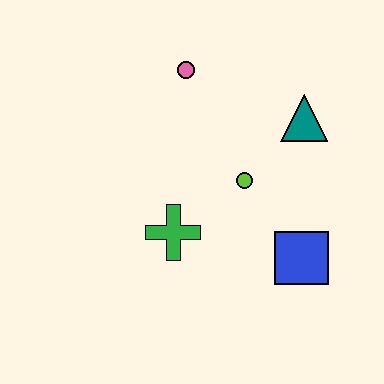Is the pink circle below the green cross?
No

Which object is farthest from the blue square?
The pink circle is farthest from the blue square.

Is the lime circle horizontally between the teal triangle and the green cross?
Yes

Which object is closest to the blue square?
The lime circle is closest to the blue square.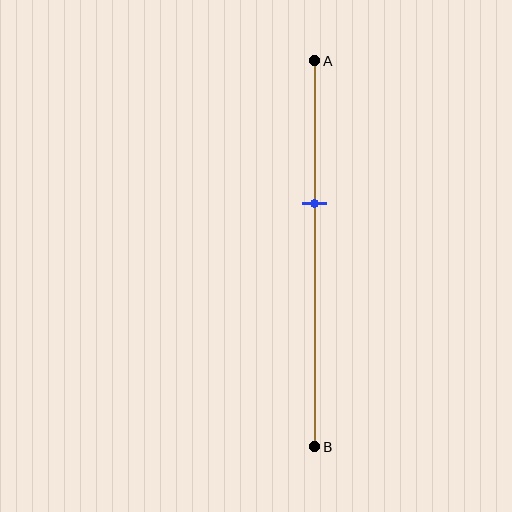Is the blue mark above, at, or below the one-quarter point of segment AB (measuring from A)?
The blue mark is below the one-quarter point of segment AB.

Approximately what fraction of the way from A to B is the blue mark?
The blue mark is approximately 35% of the way from A to B.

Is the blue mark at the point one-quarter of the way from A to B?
No, the mark is at about 35% from A, not at the 25% one-quarter point.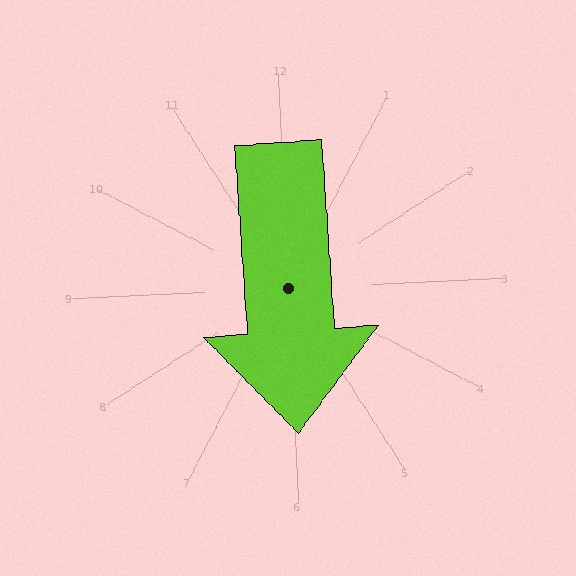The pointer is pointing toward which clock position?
Roughly 6 o'clock.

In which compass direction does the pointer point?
South.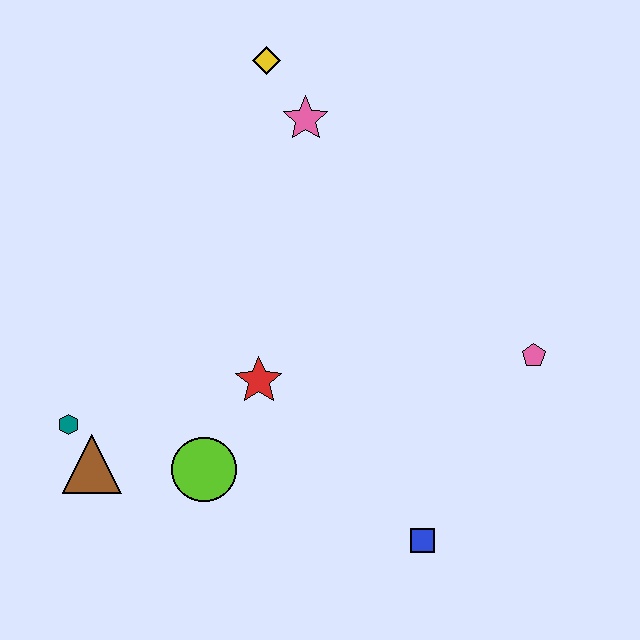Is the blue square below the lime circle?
Yes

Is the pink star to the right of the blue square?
No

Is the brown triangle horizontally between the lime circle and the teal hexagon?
Yes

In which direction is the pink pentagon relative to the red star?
The pink pentagon is to the right of the red star.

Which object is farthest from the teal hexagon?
The pink pentagon is farthest from the teal hexagon.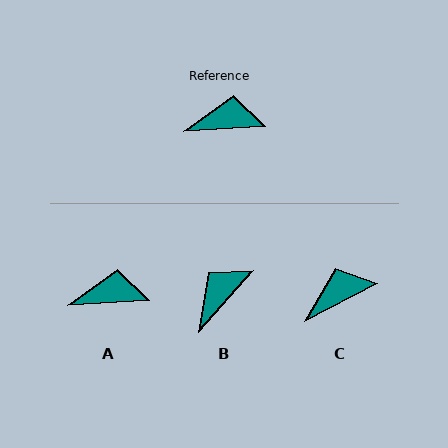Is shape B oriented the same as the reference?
No, it is off by about 46 degrees.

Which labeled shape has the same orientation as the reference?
A.